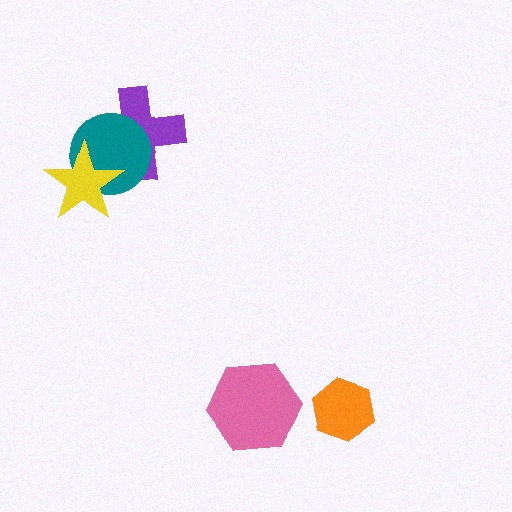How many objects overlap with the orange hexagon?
0 objects overlap with the orange hexagon.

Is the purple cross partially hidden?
Yes, it is partially covered by another shape.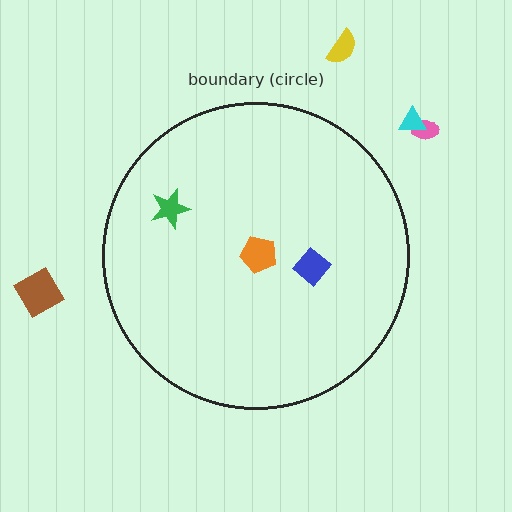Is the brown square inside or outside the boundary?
Outside.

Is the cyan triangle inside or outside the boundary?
Outside.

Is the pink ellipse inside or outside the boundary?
Outside.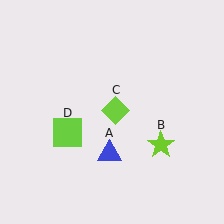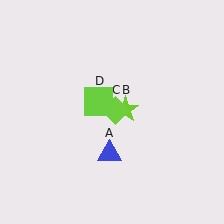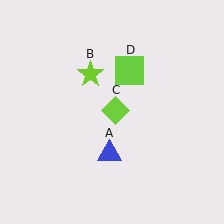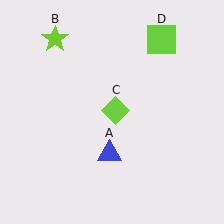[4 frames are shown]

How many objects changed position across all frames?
2 objects changed position: lime star (object B), lime square (object D).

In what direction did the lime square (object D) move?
The lime square (object D) moved up and to the right.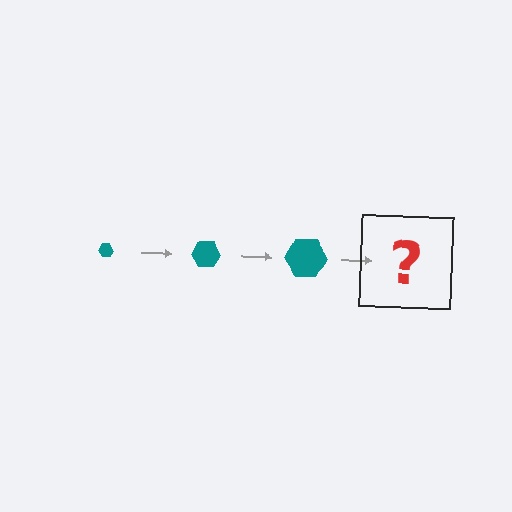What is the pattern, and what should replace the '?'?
The pattern is that the hexagon gets progressively larger each step. The '?' should be a teal hexagon, larger than the previous one.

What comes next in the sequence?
The next element should be a teal hexagon, larger than the previous one.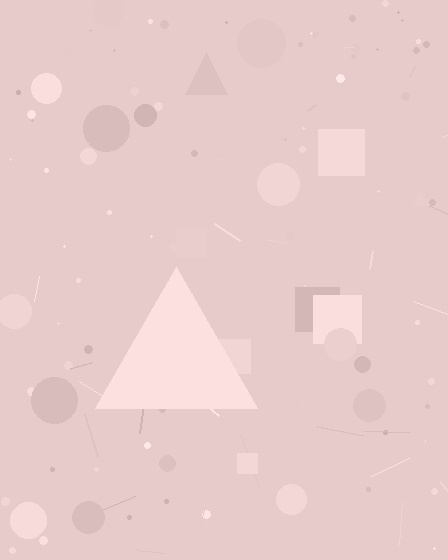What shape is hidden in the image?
A triangle is hidden in the image.